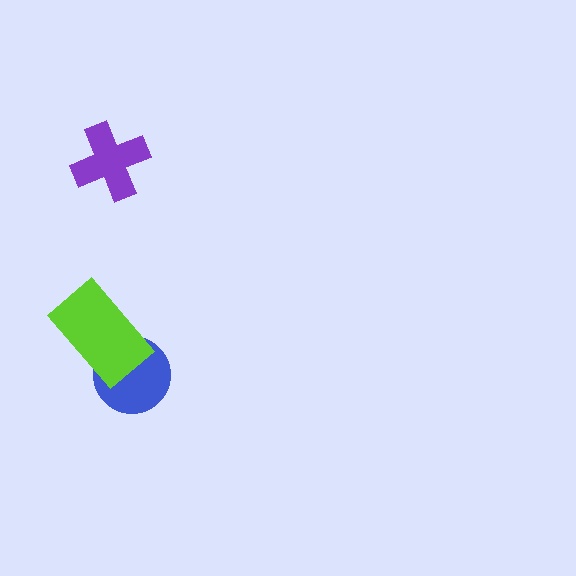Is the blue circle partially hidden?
Yes, it is partially covered by another shape.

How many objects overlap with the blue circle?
1 object overlaps with the blue circle.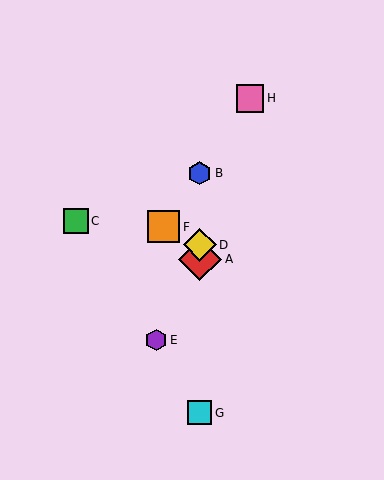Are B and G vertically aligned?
Yes, both are at x≈200.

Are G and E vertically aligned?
No, G is at x≈200 and E is at x≈156.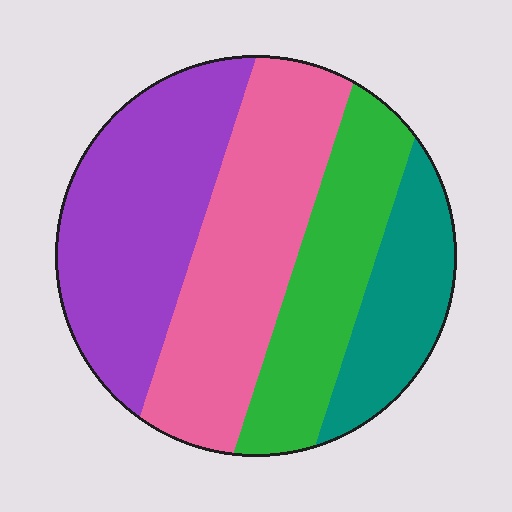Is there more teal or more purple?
Purple.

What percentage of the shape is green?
Green takes up about one fifth (1/5) of the shape.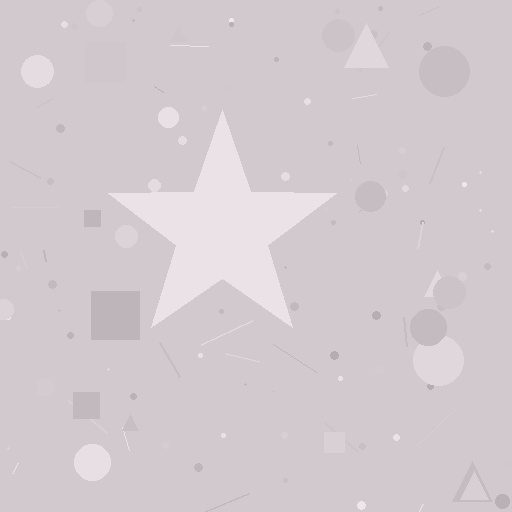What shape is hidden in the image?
A star is hidden in the image.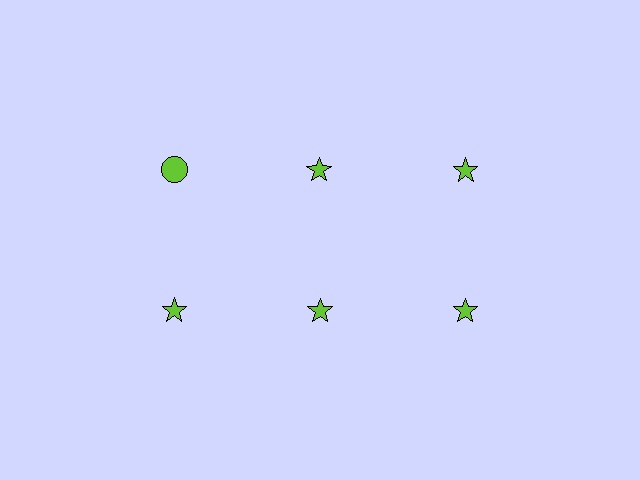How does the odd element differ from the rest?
It has a different shape: circle instead of star.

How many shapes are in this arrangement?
There are 6 shapes arranged in a grid pattern.